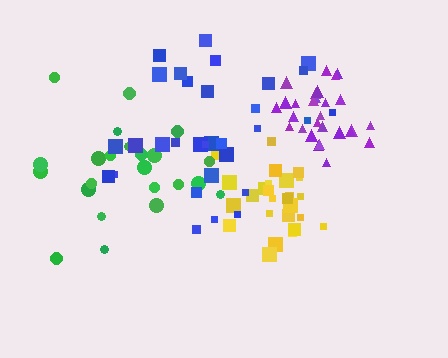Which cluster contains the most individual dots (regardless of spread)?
Blue (31).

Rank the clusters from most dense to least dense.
purple, yellow, blue, green.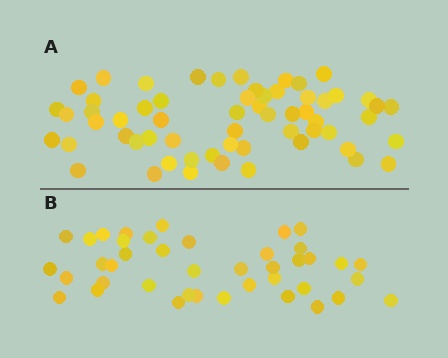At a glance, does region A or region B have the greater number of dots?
Region A (the top region) has more dots.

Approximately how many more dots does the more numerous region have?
Region A has approximately 20 more dots than region B.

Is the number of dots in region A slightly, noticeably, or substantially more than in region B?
Region A has substantially more. The ratio is roughly 1.5 to 1.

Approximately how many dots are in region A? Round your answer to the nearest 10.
About 60 dots.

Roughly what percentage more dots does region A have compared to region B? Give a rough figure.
About 45% more.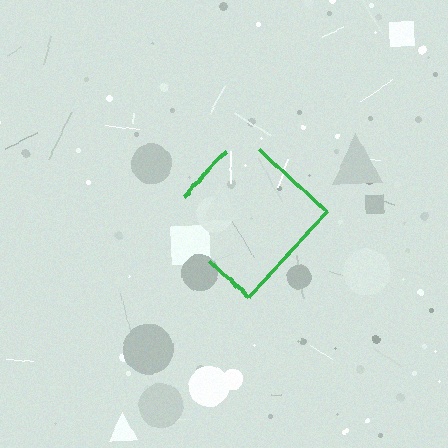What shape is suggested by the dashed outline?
The dashed outline suggests a diamond.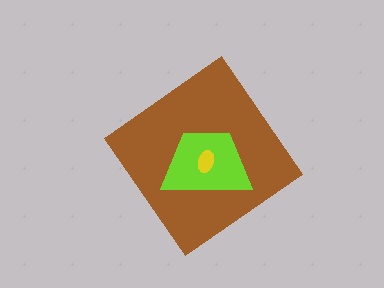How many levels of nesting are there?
3.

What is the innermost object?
The yellow ellipse.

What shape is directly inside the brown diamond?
The lime trapezoid.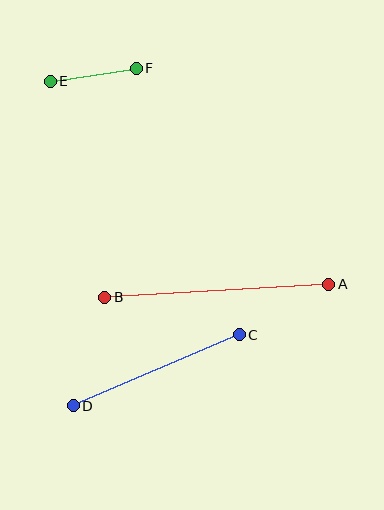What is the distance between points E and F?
The distance is approximately 87 pixels.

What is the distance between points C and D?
The distance is approximately 181 pixels.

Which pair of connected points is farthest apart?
Points A and B are farthest apart.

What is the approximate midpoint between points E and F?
The midpoint is at approximately (93, 75) pixels.